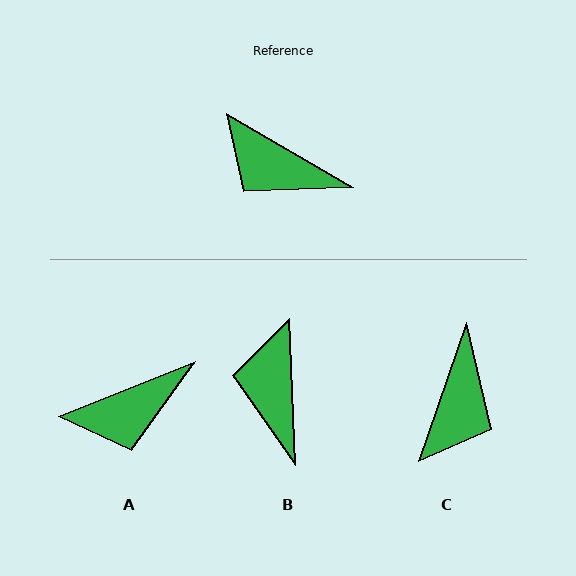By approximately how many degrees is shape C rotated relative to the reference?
Approximately 101 degrees counter-clockwise.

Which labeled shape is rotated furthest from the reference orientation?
C, about 101 degrees away.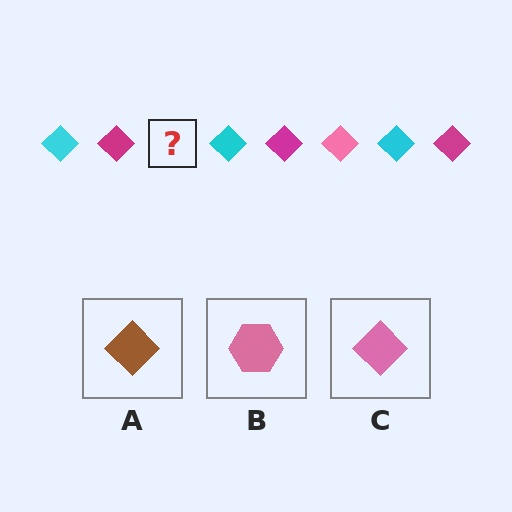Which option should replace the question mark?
Option C.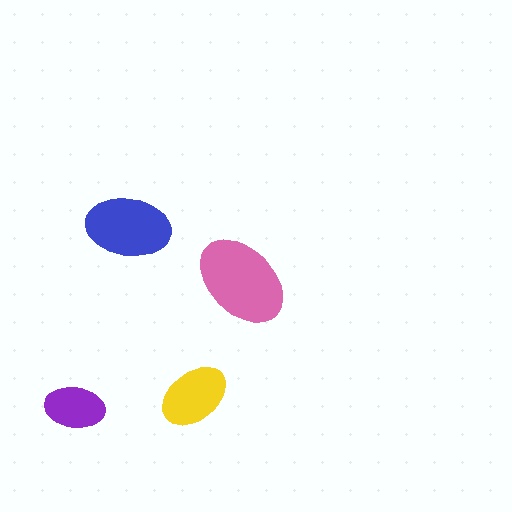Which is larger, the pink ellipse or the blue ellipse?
The pink one.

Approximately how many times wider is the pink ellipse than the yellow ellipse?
About 1.5 times wider.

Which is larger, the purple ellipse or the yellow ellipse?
The yellow one.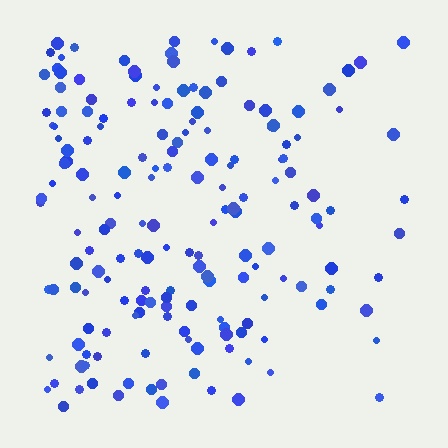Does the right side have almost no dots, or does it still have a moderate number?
Still a moderate number, just noticeably fewer than the left.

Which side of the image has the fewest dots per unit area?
The right.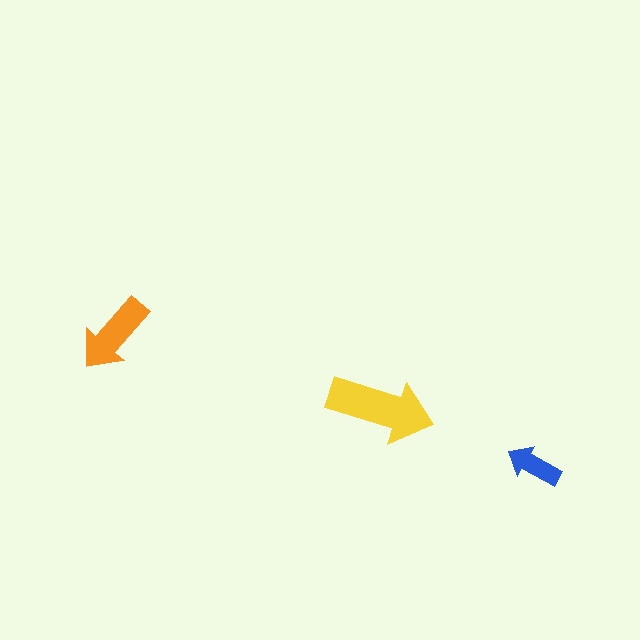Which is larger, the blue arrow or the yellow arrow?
The yellow one.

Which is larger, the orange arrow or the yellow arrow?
The yellow one.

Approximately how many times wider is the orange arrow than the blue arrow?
About 1.5 times wider.